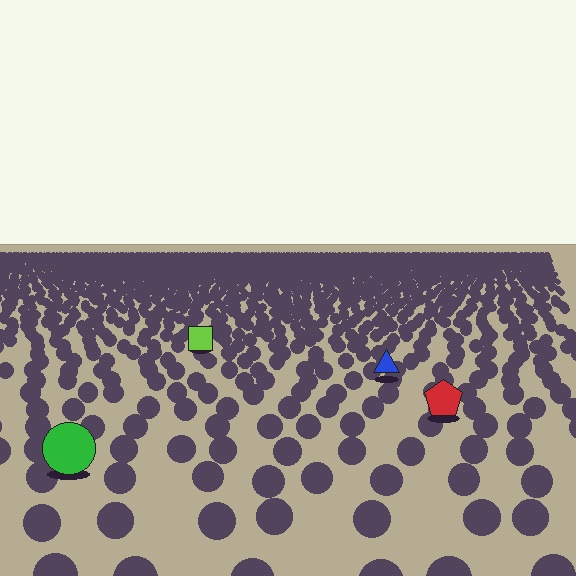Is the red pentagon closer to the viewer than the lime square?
Yes. The red pentagon is closer — you can tell from the texture gradient: the ground texture is coarser near it.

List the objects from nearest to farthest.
From nearest to farthest: the green circle, the red pentagon, the blue triangle, the lime square.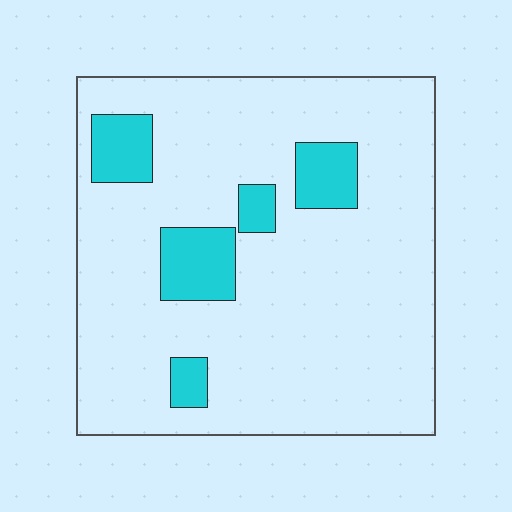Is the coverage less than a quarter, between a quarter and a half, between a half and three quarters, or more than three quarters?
Less than a quarter.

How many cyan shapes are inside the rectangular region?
5.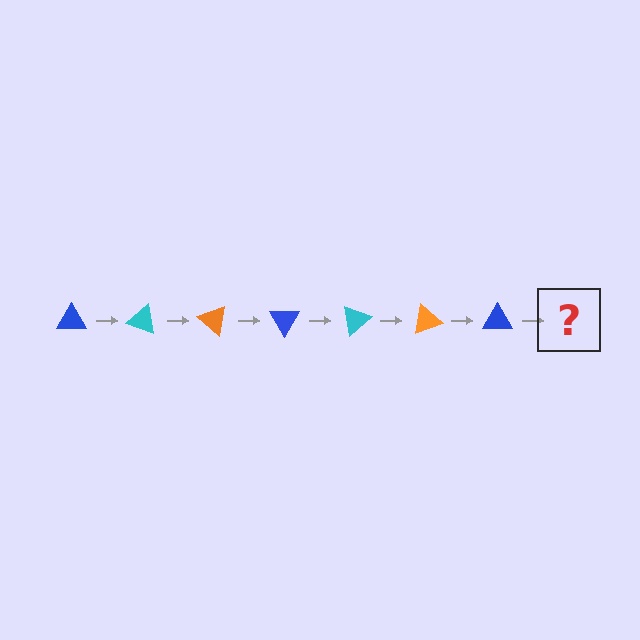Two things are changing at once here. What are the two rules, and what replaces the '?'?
The two rules are that it rotates 20 degrees each step and the color cycles through blue, cyan, and orange. The '?' should be a cyan triangle, rotated 140 degrees from the start.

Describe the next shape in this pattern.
It should be a cyan triangle, rotated 140 degrees from the start.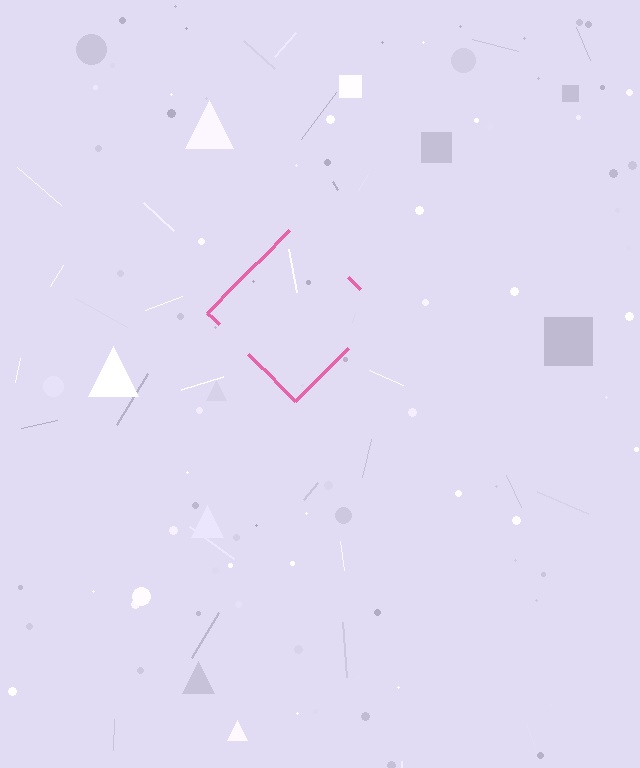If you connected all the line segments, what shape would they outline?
They would outline a diamond.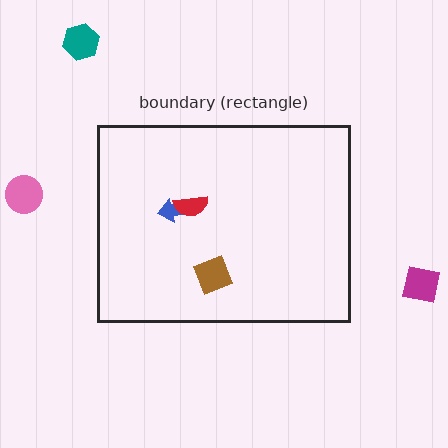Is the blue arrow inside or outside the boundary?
Inside.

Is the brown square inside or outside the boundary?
Inside.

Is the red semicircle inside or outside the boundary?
Inside.